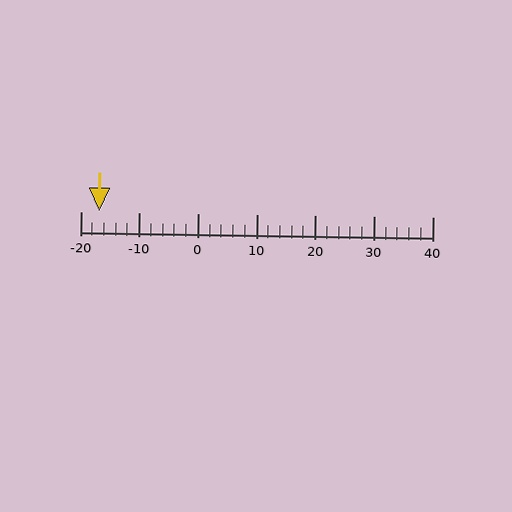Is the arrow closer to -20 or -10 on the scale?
The arrow is closer to -20.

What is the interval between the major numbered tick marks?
The major tick marks are spaced 10 units apart.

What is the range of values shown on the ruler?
The ruler shows values from -20 to 40.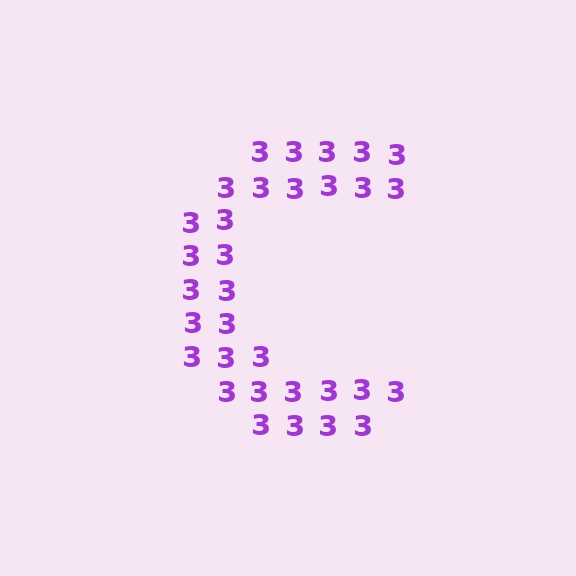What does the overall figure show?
The overall figure shows the letter C.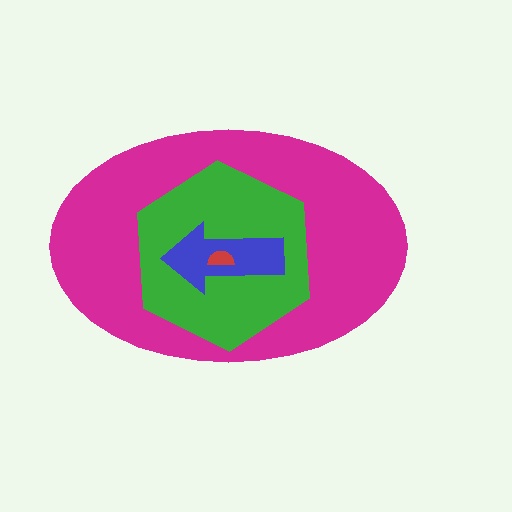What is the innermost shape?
The red semicircle.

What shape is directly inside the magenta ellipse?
The green hexagon.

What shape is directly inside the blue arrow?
The red semicircle.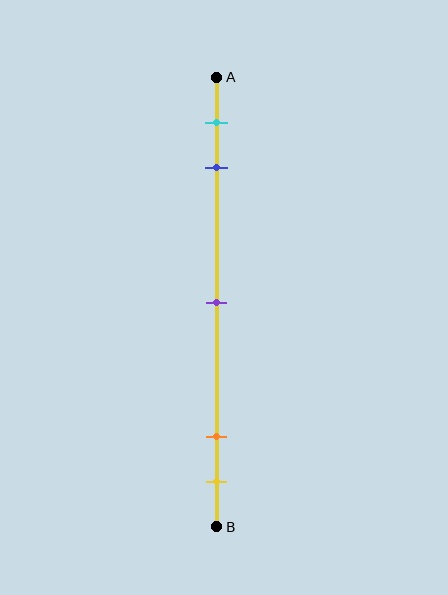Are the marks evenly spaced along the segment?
No, the marks are not evenly spaced.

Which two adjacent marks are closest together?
The orange and yellow marks are the closest adjacent pair.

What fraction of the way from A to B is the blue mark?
The blue mark is approximately 20% (0.2) of the way from A to B.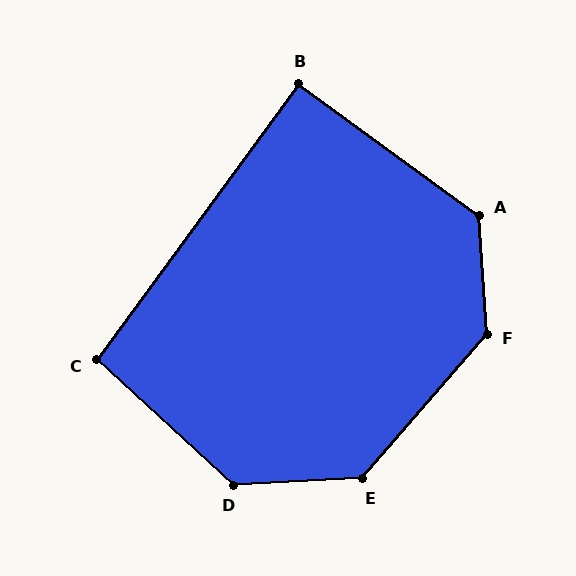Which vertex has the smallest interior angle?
B, at approximately 90 degrees.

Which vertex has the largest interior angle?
F, at approximately 135 degrees.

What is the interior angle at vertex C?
Approximately 96 degrees (obtuse).